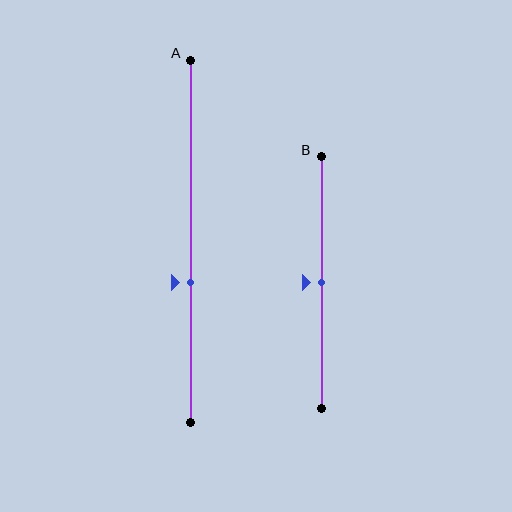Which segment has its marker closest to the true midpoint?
Segment B has its marker closest to the true midpoint.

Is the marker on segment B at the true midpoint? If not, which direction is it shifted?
Yes, the marker on segment B is at the true midpoint.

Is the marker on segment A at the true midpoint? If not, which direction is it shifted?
No, the marker on segment A is shifted downward by about 11% of the segment length.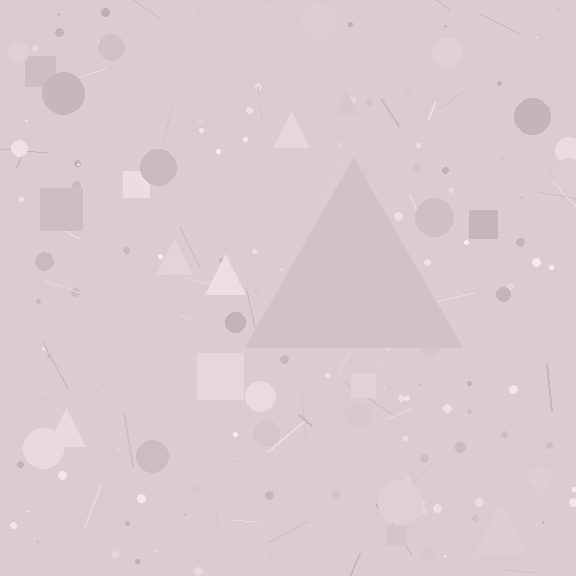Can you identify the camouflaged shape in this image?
The camouflaged shape is a triangle.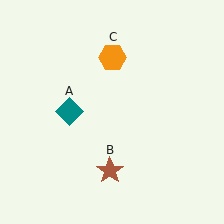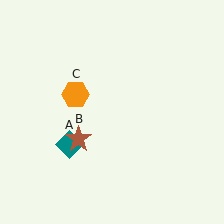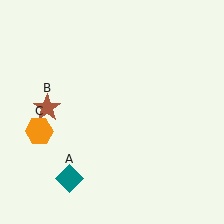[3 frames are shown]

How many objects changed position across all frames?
3 objects changed position: teal diamond (object A), brown star (object B), orange hexagon (object C).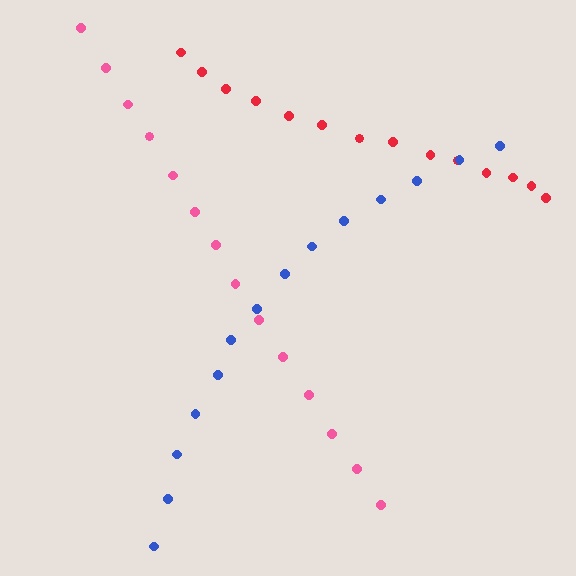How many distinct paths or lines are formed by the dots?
There are 3 distinct paths.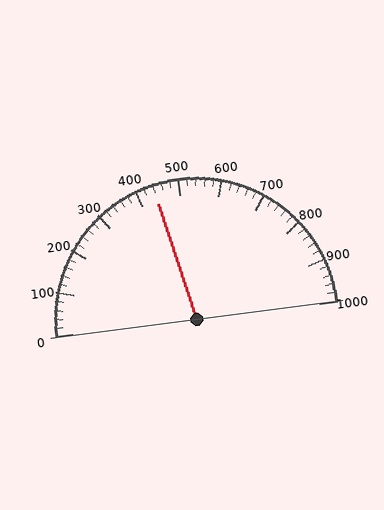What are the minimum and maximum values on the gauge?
The gauge ranges from 0 to 1000.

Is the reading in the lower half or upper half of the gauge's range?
The reading is in the lower half of the range (0 to 1000).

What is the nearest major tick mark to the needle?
The nearest major tick mark is 400.